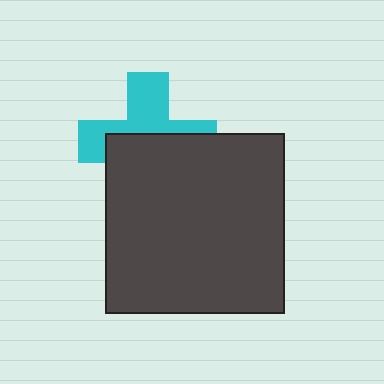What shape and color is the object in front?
The object in front is a dark gray square.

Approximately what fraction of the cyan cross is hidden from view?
Roughly 53% of the cyan cross is hidden behind the dark gray square.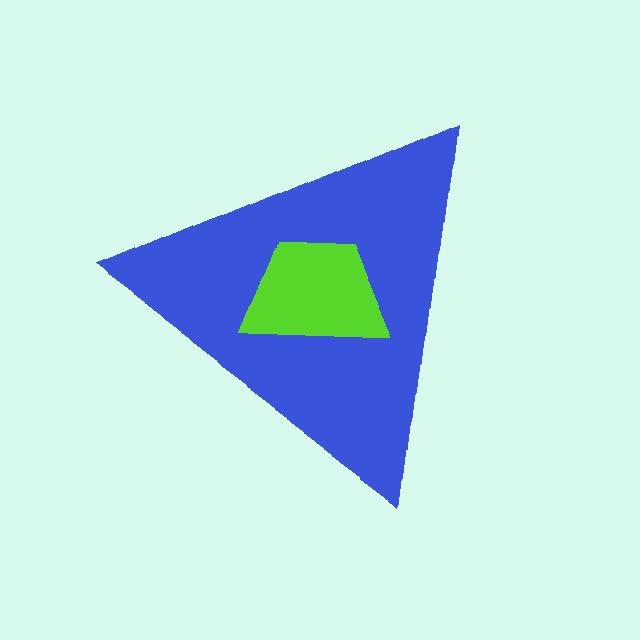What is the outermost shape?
The blue triangle.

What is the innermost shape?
The lime trapezoid.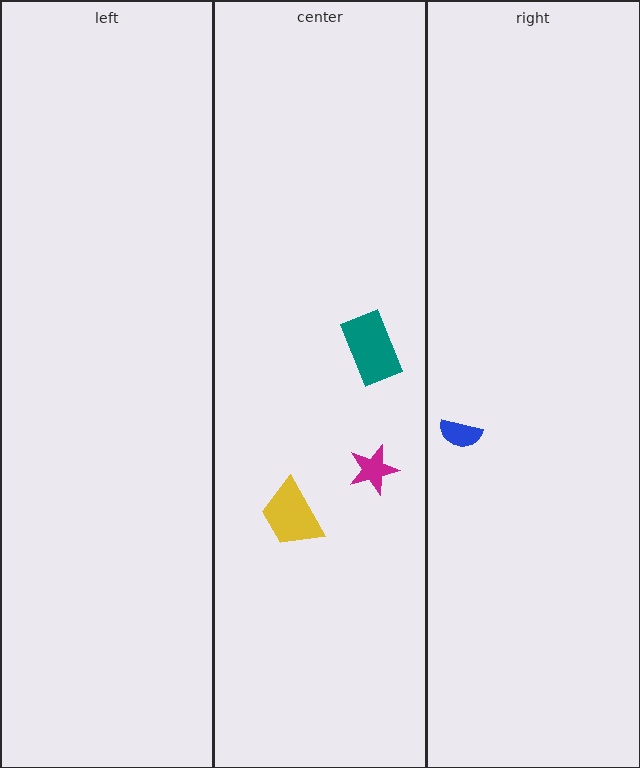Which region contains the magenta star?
The center region.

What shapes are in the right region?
The blue semicircle.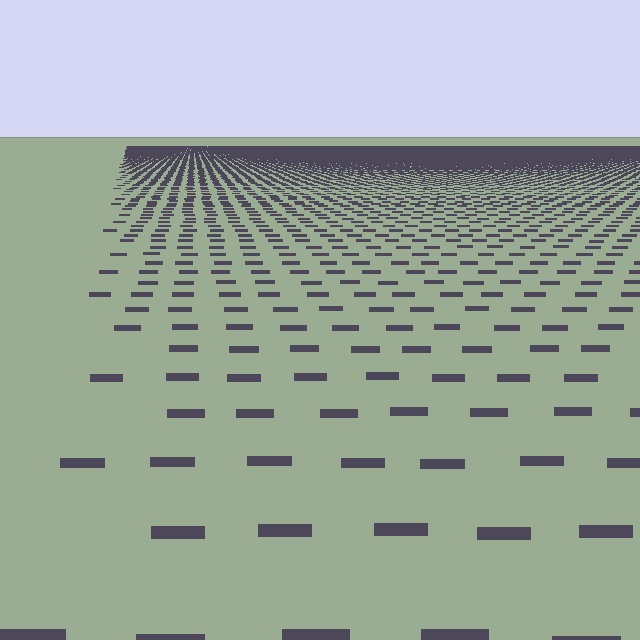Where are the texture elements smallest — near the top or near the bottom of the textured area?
Near the top.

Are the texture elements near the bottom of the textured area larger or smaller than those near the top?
Larger. Near the bottom, elements are closer to the viewer and appear at a bigger on-screen size.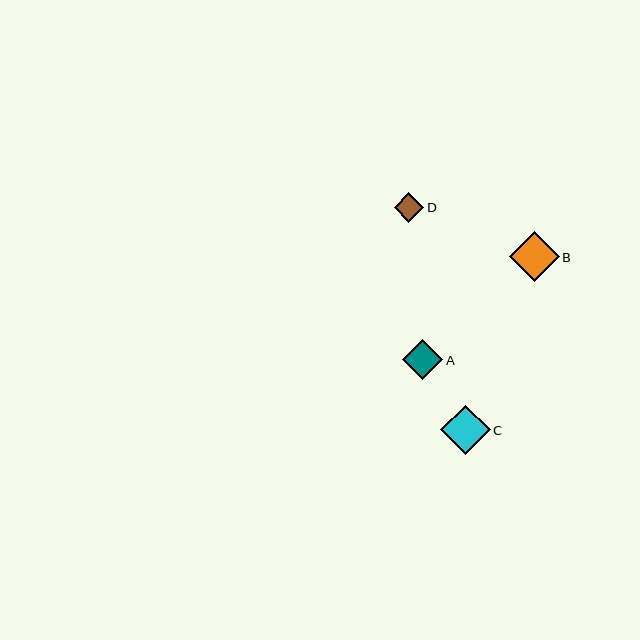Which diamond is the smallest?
Diamond D is the smallest with a size of approximately 30 pixels.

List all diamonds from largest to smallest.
From largest to smallest: B, C, A, D.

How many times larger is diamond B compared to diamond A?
Diamond B is approximately 1.3 times the size of diamond A.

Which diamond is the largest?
Diamond B is the largest with a size of approximately 50 pixels.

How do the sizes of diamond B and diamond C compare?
Diamond B and diamond C are approximately the same size.